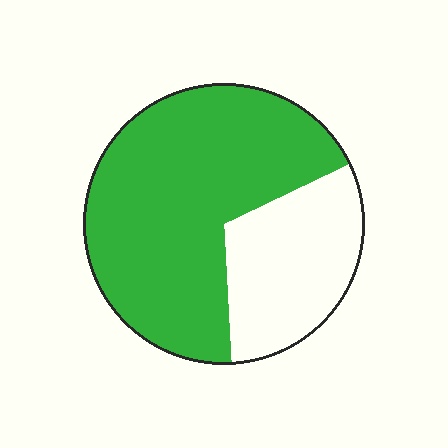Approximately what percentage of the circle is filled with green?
Approximately 70%.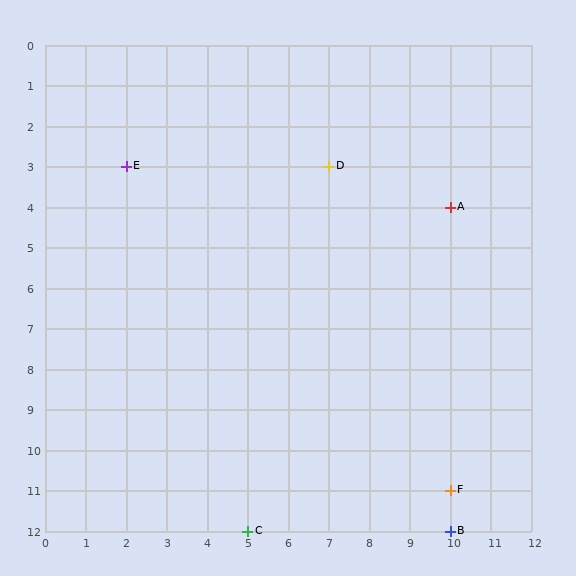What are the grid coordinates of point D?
Point D is at grid coordinates (7, 3).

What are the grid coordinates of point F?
Point F is at grid coordinates (10, 11).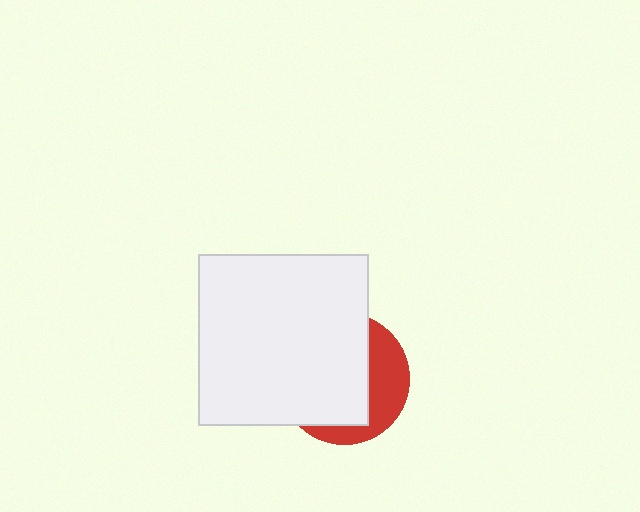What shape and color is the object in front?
The object in front is a white square.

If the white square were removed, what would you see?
You would see the complete red circle.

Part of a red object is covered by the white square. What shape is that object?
It is a circle.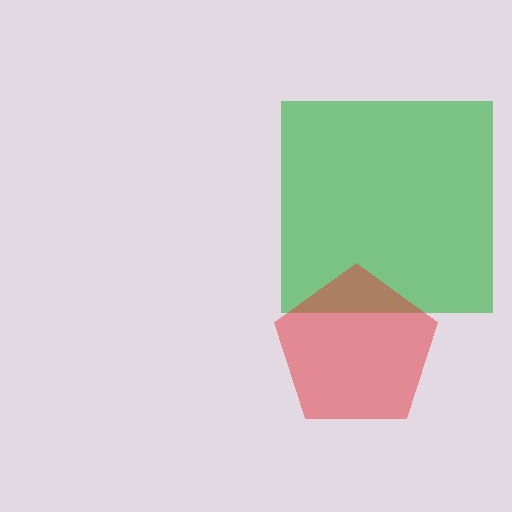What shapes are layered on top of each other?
The layered shapes are: a green square, a red pentagon.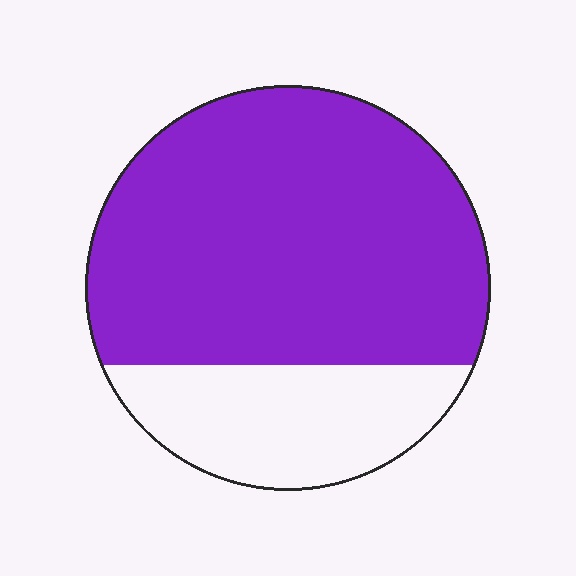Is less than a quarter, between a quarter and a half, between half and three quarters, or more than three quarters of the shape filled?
Between half and three quarters.